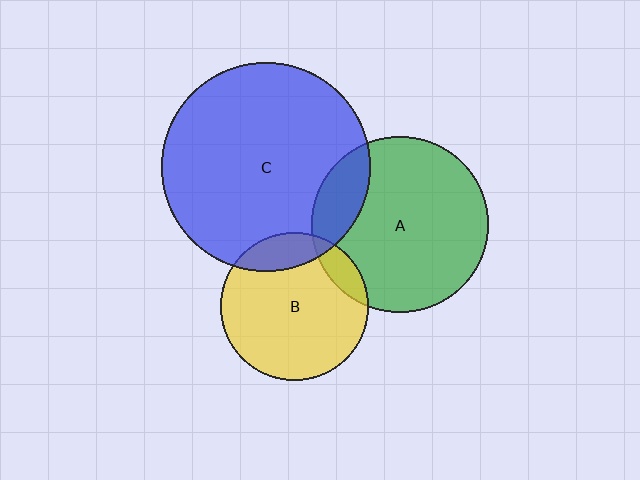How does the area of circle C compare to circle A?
Approximately 1.4 times.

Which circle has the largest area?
Circle C (blue).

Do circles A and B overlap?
Yes.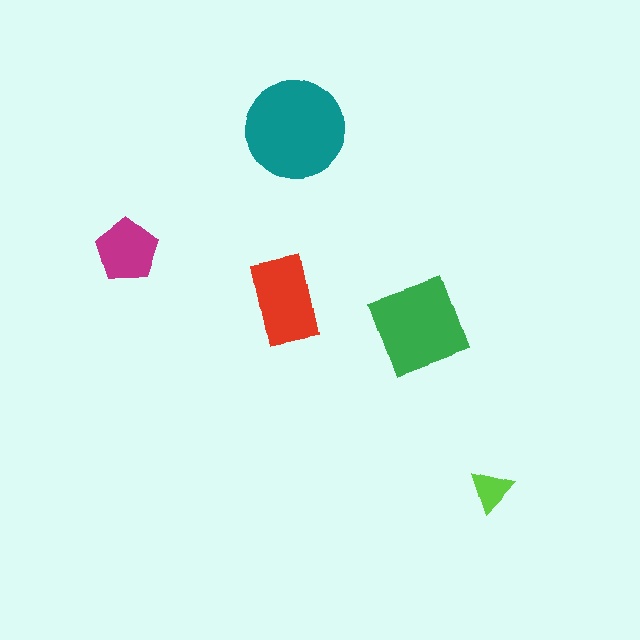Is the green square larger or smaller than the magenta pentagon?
Larger.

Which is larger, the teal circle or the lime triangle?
The teal circle.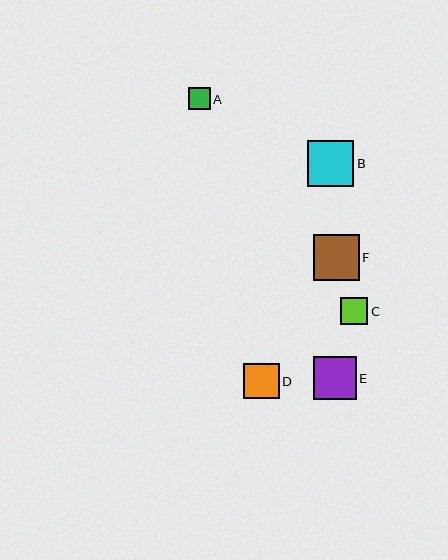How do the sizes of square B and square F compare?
Square B and square F are approximately the same size.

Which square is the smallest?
Square A is the smallest with a size of approximately 22 pixels.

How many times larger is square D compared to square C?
Square D is approximately 1.3 times the size of square C.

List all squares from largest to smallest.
From largest to smallest: B, F, E, D, C, A.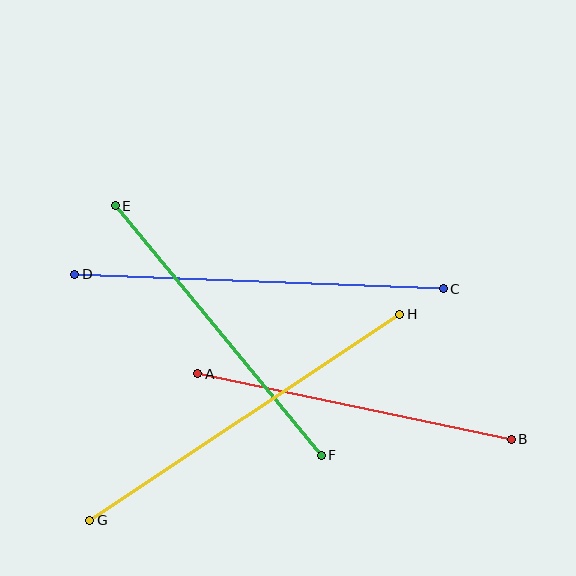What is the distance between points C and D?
The distance is approximately 369 pixels.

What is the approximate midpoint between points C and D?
The midpoint is at approximately (259, 281) pixels.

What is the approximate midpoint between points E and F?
The midpoint is at approximately (218, 331) pixels.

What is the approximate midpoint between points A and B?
The midpoint is at approximately (354, 407) pixels.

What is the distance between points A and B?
The distance is approximately 320 pixels.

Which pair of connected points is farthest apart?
Points G and H are farthest apart.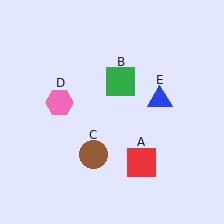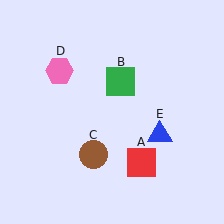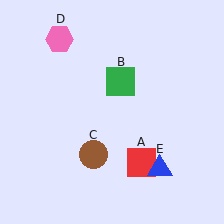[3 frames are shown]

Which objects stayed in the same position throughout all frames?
Red square (object A) and green square (object B) and brown circle (object C) remained stationary.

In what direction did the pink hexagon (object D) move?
The pink hexagon (object D) moved up.